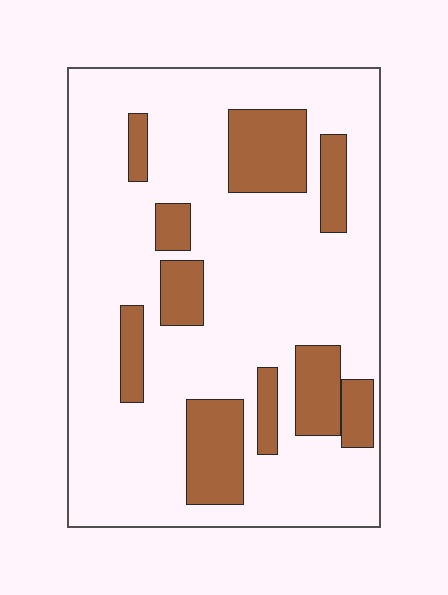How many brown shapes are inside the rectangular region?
10.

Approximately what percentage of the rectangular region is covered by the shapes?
Approximately 20%.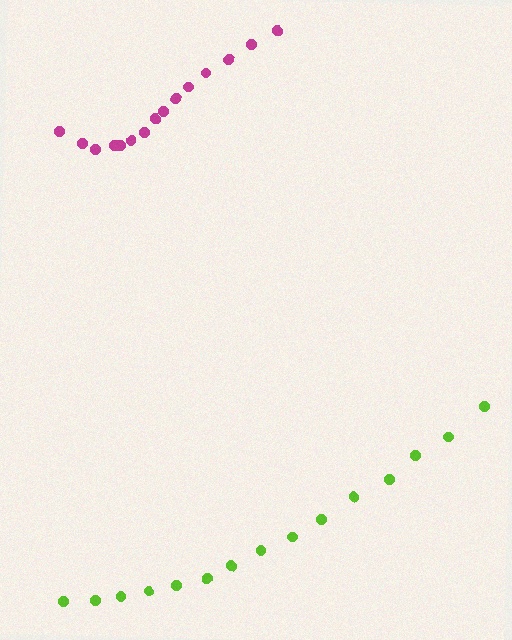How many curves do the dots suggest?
There are 2 distinct paths.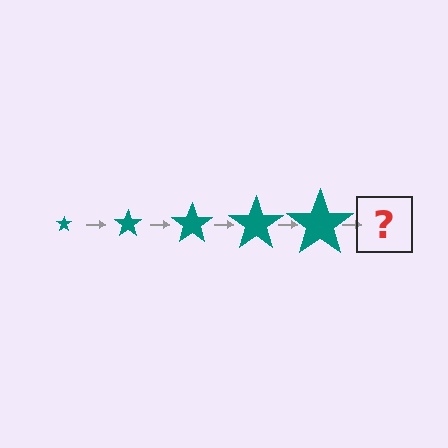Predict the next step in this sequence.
The next step is a teal star, larger than the previous one.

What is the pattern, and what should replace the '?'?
The pattern is that the star gets progressively larger each step. The '?' should be a teal star, larger than the previous one.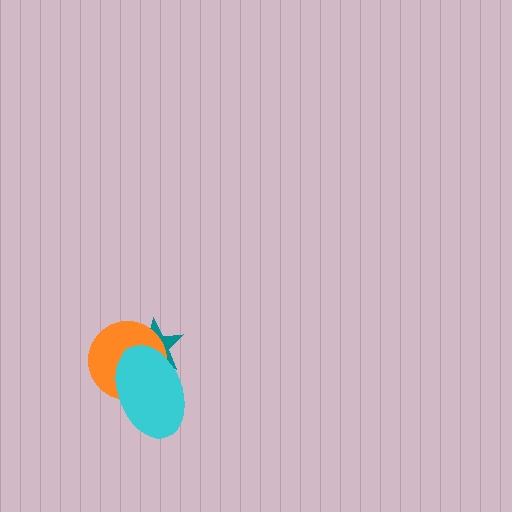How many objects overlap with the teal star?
2 objects overlap with the teal star.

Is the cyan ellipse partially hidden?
No, no other shape covers it.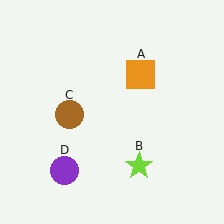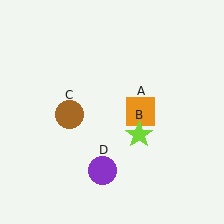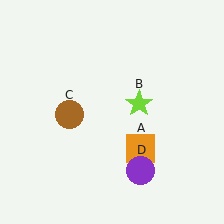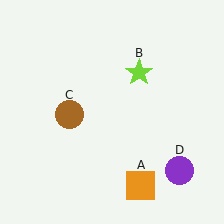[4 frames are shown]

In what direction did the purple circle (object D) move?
The purple circle (object D) moved right.